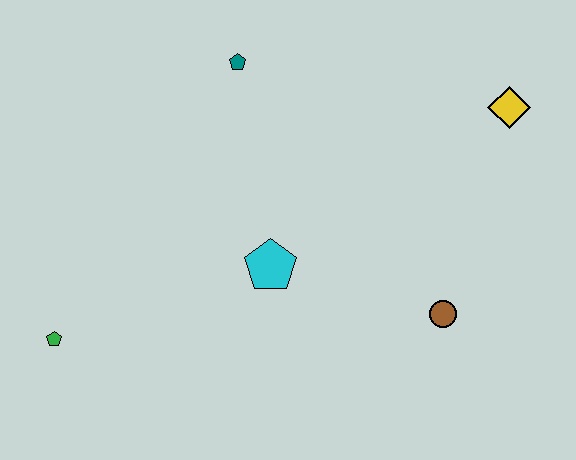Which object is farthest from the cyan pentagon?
The yellow diamond is farthest from the cyan pentagon.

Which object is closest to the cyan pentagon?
The brown circle is closest to the cyan pentagon.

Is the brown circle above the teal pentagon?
No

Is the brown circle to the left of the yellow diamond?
Yes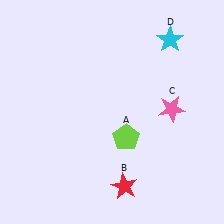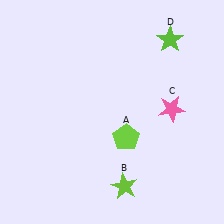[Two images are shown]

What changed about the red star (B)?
In Image 1, B is red. In Image 2, it changed to lime.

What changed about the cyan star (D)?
In Image 1, D is cyan. In Image 2, it changed to lime.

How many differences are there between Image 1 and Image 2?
There are 2 differences between the two images.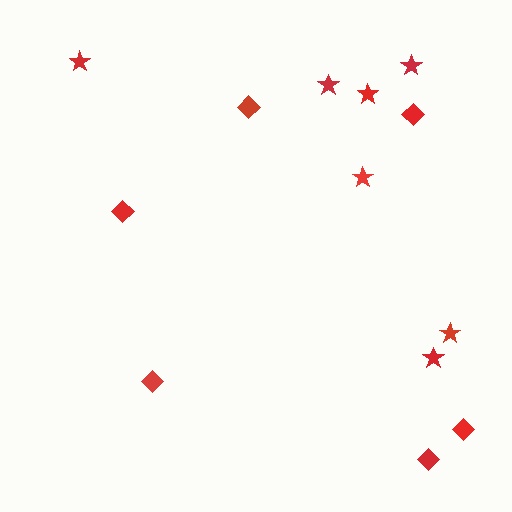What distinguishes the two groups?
There are 2 groups: one group of diamonds (6) and one group of stars (7).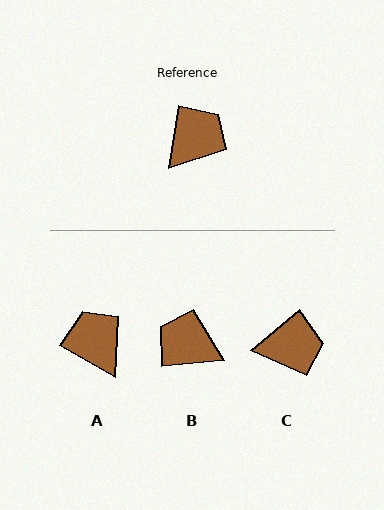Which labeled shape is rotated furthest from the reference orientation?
B, about 104 degrees away.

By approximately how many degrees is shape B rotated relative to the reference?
Approximately 104 degrees counter-clockwise.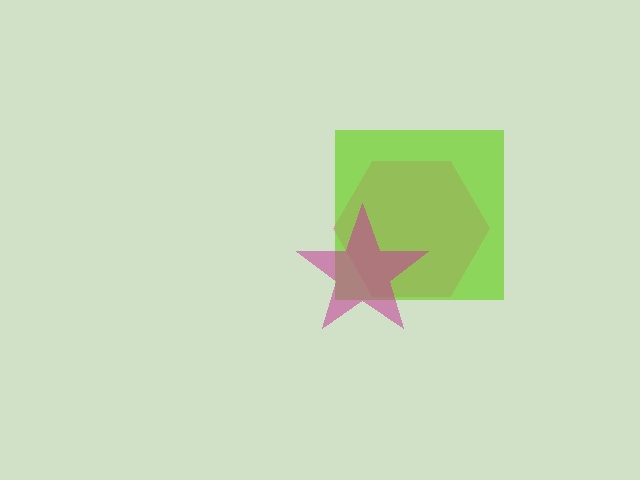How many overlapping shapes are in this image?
There are 3 overlapping shapes in the image.